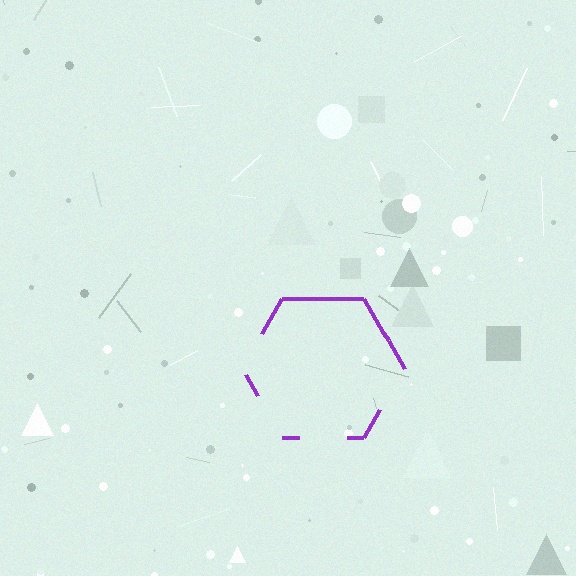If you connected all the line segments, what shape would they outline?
They would outline a hexagon.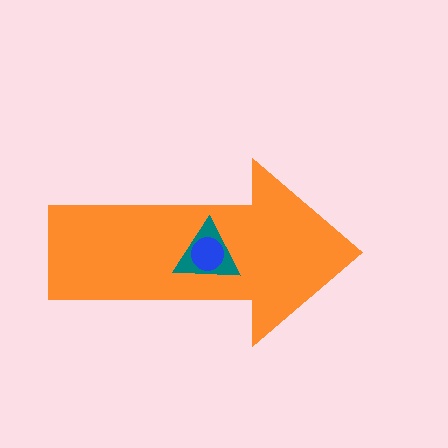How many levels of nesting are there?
3.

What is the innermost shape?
The blue circle.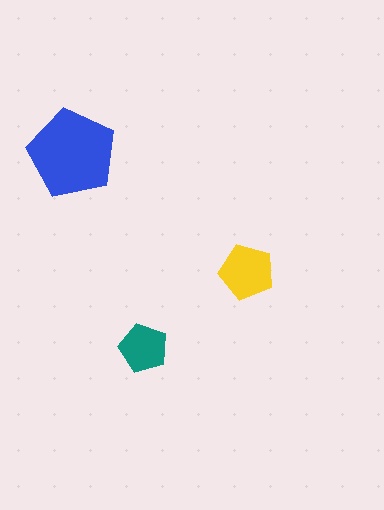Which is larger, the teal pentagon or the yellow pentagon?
The yellow one.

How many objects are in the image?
There are 3 objects in the image.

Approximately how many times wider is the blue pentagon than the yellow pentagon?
About 1.5 times wider.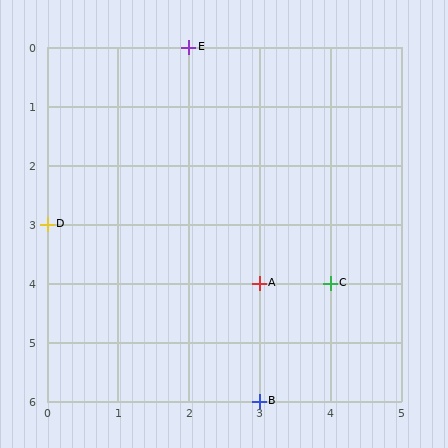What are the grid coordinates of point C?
Point C is at grid coordinates (4, 4).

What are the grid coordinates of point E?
Point E is at grid coordinates (2, 0).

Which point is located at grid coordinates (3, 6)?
Point B is at (3, 6).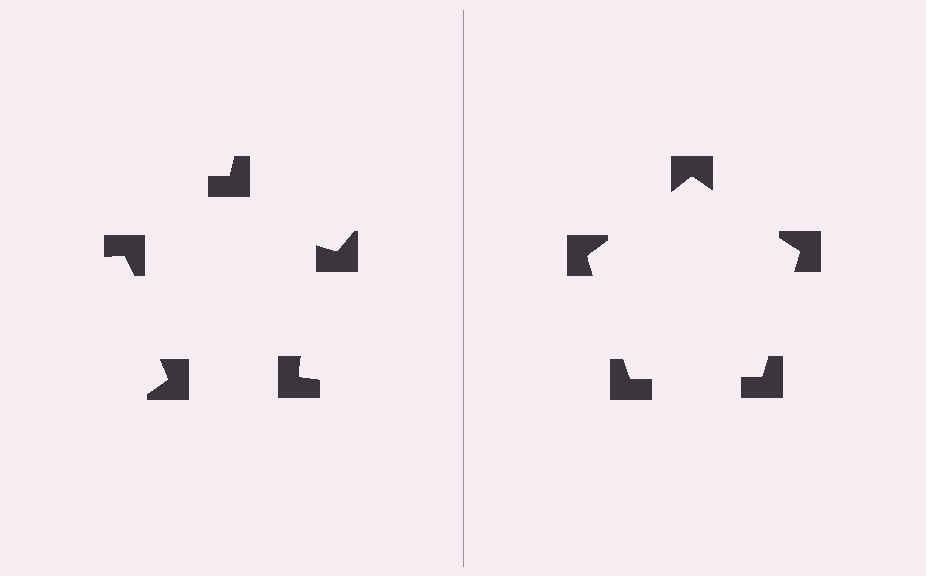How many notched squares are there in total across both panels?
10 — 5 on each side.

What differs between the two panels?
The notched squares are positioned identically on both sides; only the wedge orientations differ. On the right they align to a pentagon; on the left they are misaligned.